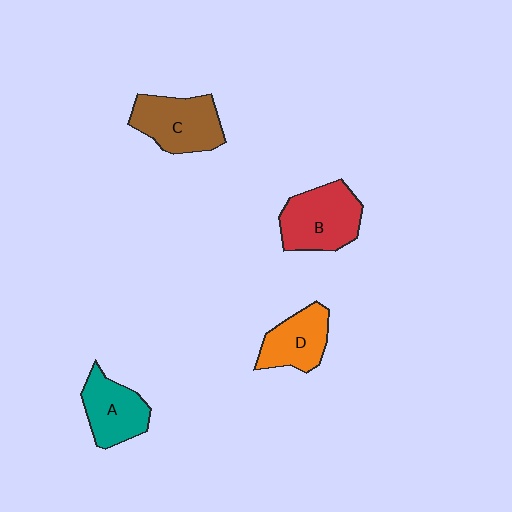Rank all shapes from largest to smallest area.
From largest to smallest: B (red), C (brown), A (teal), D (orange).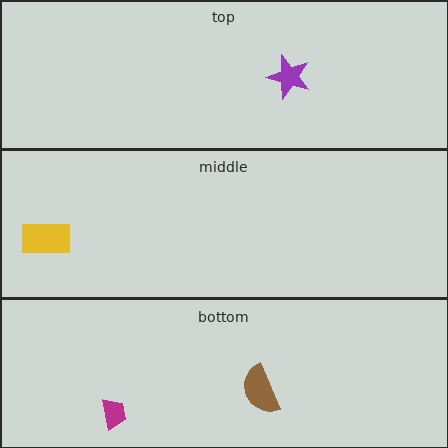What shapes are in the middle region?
The yellow rectangle.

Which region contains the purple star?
The top region.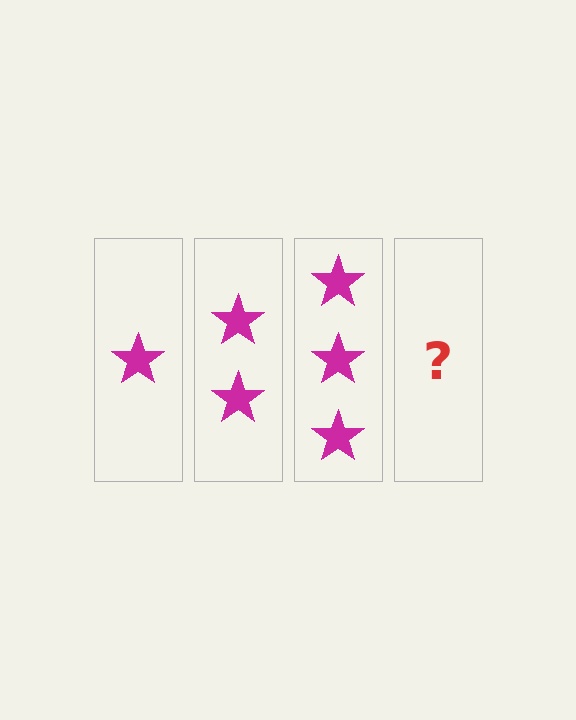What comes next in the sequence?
The next element should be 4 stars.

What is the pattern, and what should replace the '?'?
The pattern is that each step adds one more star. The '?' should be 4 stars.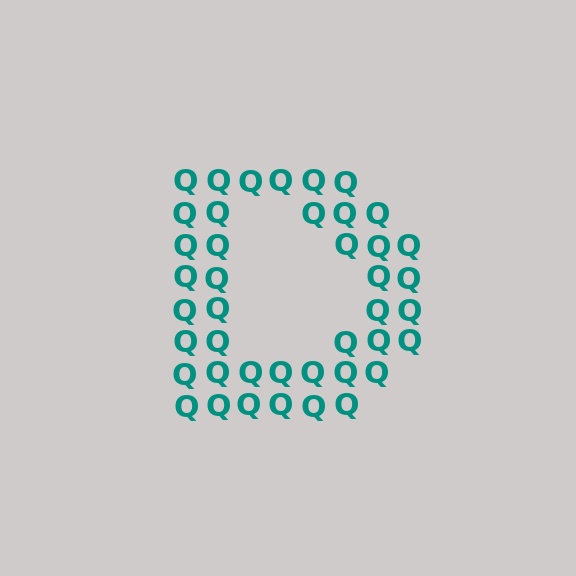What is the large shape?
The large shape is the letter D.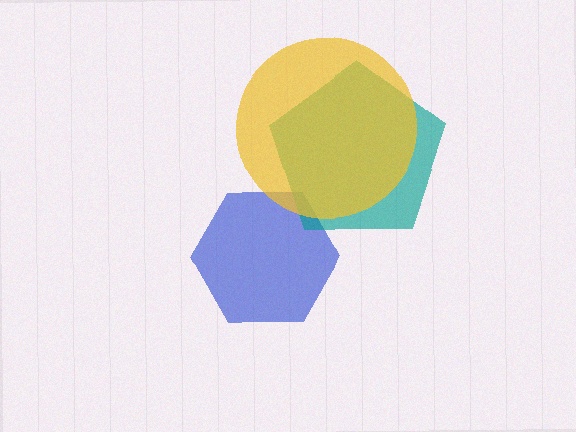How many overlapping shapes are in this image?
There are 3 overlapping shapes in the image.